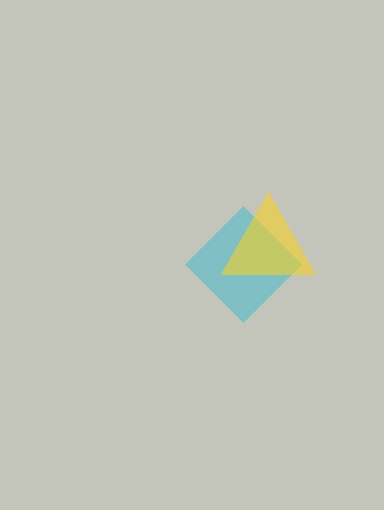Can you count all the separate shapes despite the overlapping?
Yes, there are 2 separate shapes.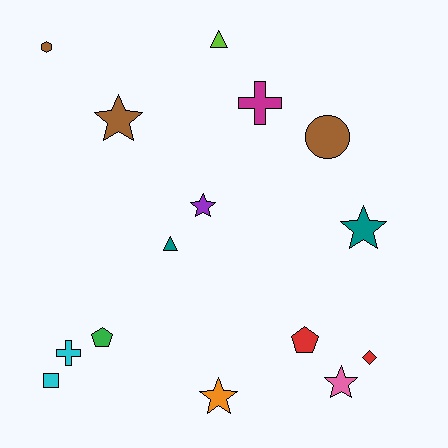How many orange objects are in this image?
There is 1 orange object.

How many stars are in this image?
There are 5 stars.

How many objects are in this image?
There are 15 objects.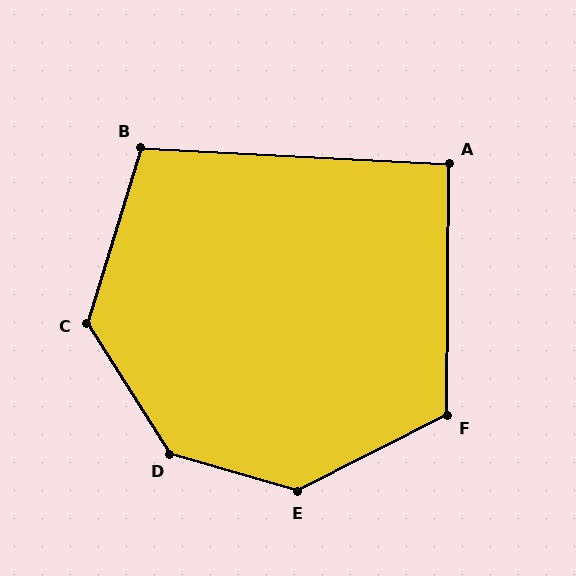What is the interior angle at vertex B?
Approximately 104 degrees (obtuse).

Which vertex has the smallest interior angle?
A, at approximately 93 degrees.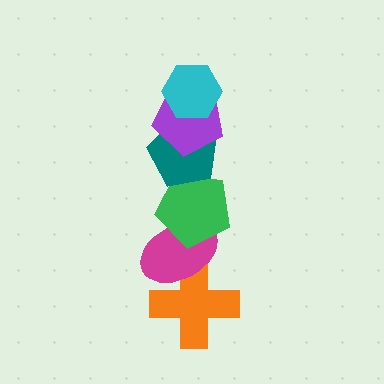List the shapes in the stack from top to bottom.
From top to bottom: the cyan hexagon, the purple pentagon, the teal pentagon, the green pentagon, the magenta ellipse, the orange cross.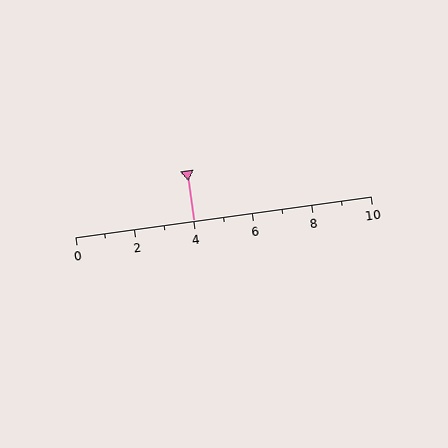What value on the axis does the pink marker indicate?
The marker indicates approximately 4.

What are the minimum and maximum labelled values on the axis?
The axis runs from 0 to 10.